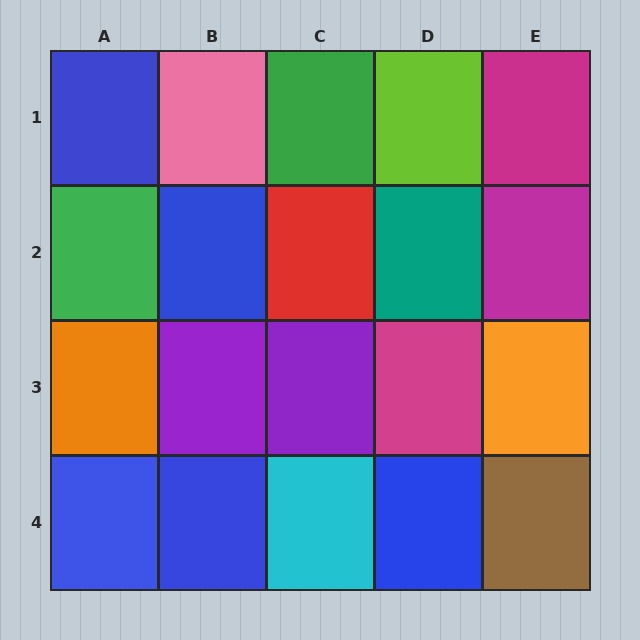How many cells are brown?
1 cell is brown.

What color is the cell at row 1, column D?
Lime.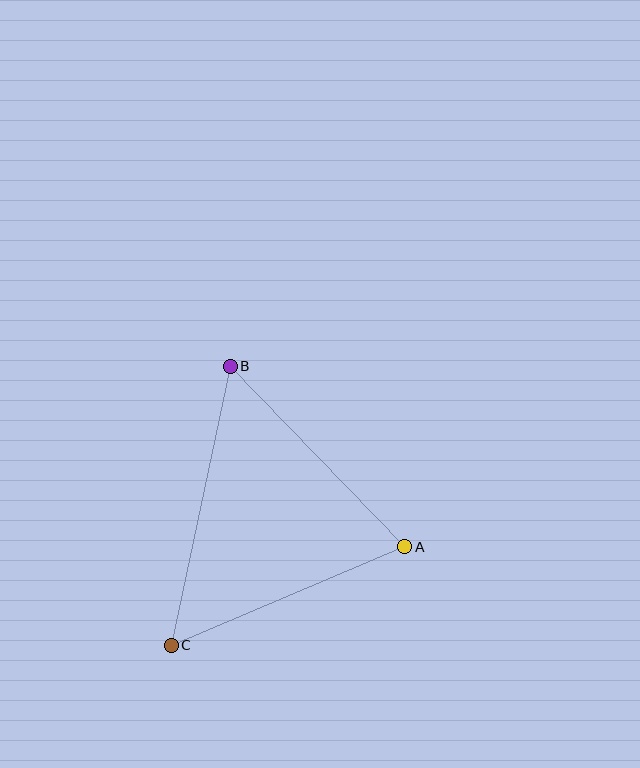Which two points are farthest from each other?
Points B and C are farthest from each other.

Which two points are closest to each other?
Points A and B are closest to each other.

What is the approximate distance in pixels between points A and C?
The distance between A and C is approximately 253 pixels.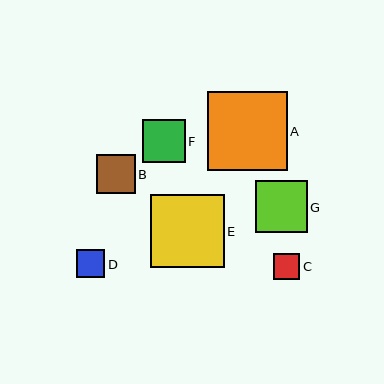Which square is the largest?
Square A is the largest with a size of approximately 79 pixels.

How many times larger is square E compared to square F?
Square E is approximately 1.7 times the size of square F.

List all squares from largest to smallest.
From largest to smallest: A, E, G, F, B, D, C.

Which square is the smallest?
Square C is the smallest with a size of approximately 26 pixels.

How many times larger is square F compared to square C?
Square F is approximately 1.7 times the size of square C.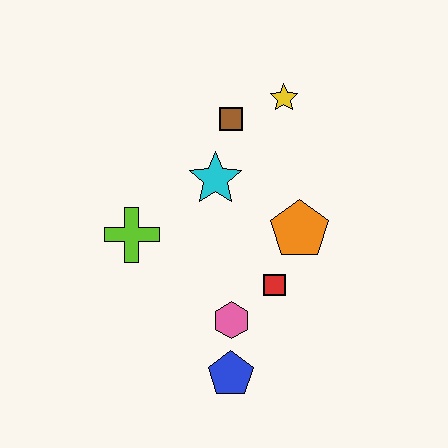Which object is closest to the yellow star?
The brown square is closest to the yellow star.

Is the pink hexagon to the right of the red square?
No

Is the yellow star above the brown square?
Yes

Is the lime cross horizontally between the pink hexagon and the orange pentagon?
No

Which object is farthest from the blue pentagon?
The yellow star is farthest from the blue pentagon.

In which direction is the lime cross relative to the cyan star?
The lime cross is to the left of the cyan star.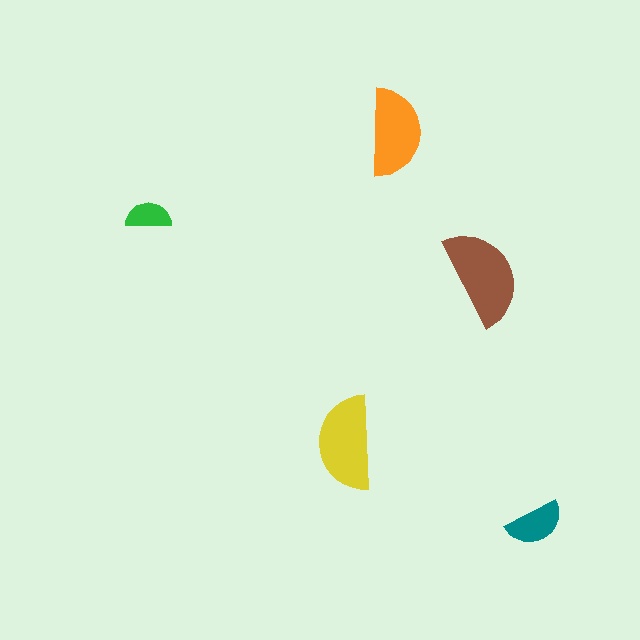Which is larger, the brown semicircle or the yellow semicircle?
The brown one.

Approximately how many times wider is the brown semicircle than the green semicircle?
About 2 times wider.